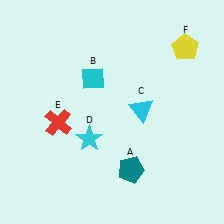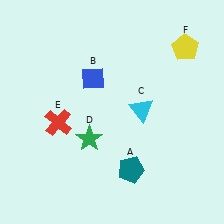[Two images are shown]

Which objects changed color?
B changed from cyan to blue. D changed from cyan to green.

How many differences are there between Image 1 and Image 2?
There are 2 differences between the two images.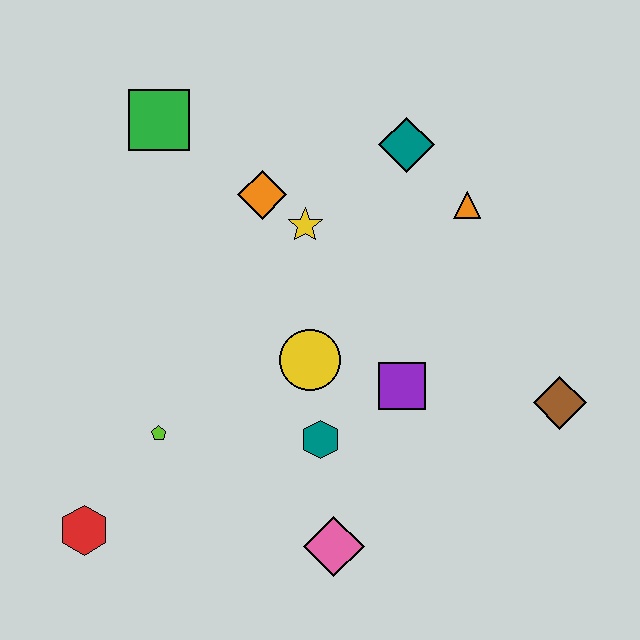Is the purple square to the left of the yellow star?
No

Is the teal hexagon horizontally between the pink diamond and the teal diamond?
No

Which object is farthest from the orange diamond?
The red hexagon is farthest from the orange diamond.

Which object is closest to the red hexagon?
The lime pentagon is closest to the red hexagon.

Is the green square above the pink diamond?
Yes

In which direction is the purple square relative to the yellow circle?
The purple square is to the right of the yellow circle.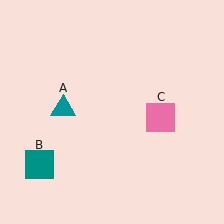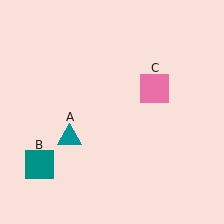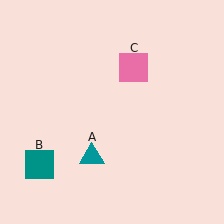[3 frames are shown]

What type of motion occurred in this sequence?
The teal triangle (object A), pink square (object C) rotated counterclockwise around the center of the scene.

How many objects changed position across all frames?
2 objects changed position: teal triangle (object A), pink square (object C).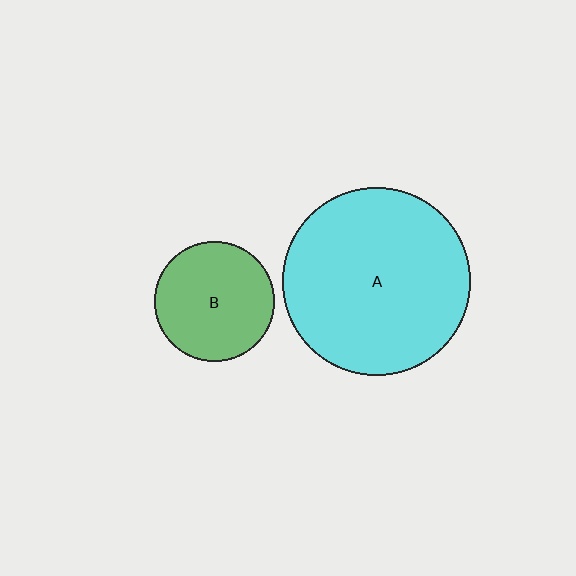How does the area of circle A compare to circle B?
Approximately 2.4 times.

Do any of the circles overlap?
No, none of the circles overlap.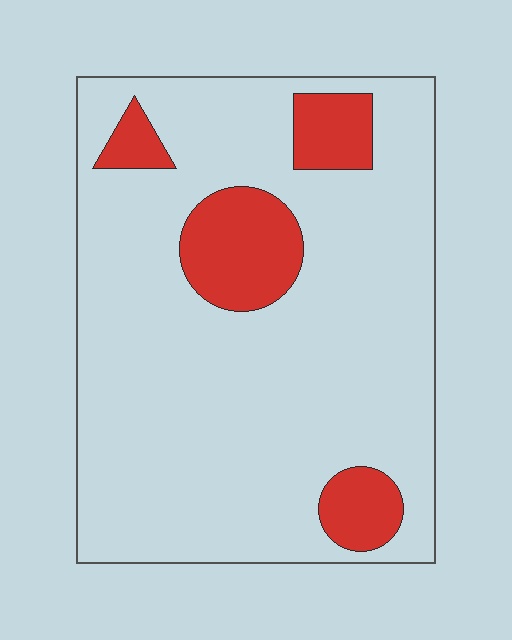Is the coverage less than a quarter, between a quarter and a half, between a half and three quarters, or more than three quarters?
Less than a quarter.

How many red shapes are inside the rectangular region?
4.